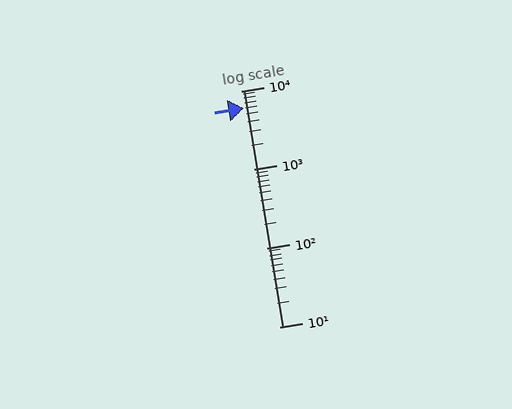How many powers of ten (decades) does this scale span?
The scale spans 3 decades, from 10 to 10000.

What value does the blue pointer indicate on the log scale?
The pointer indicates approximately 6000.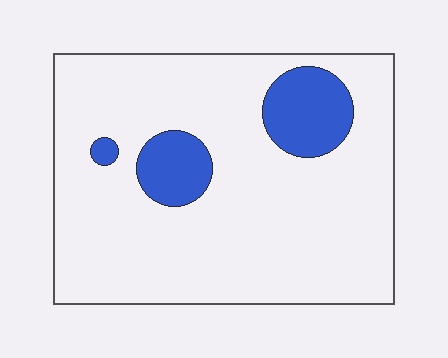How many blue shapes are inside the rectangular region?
3.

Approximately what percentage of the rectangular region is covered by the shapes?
Approximately 15%.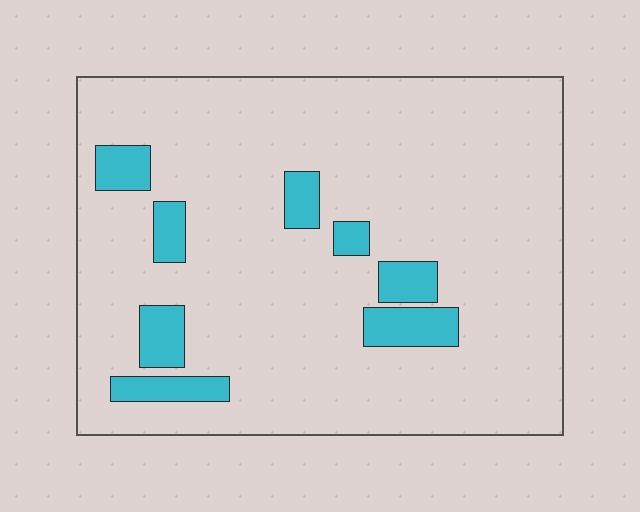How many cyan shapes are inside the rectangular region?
8.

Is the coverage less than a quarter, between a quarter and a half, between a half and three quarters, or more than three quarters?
Less than a quarter.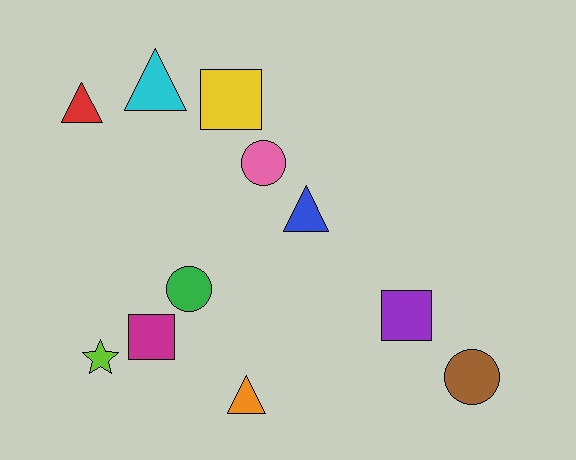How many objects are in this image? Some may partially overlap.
There are 11 objects.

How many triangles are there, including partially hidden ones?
There are 4 triangles.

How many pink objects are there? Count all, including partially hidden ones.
There is 1 pink object.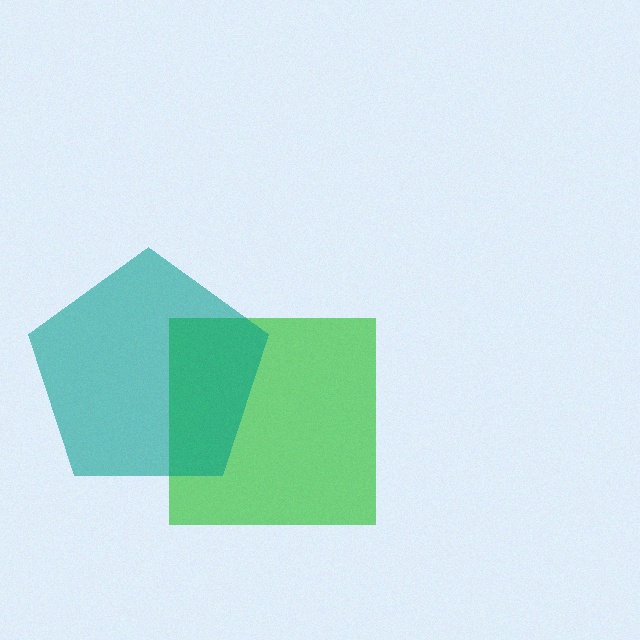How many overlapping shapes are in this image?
There are 2 overlapping shapes in the image.